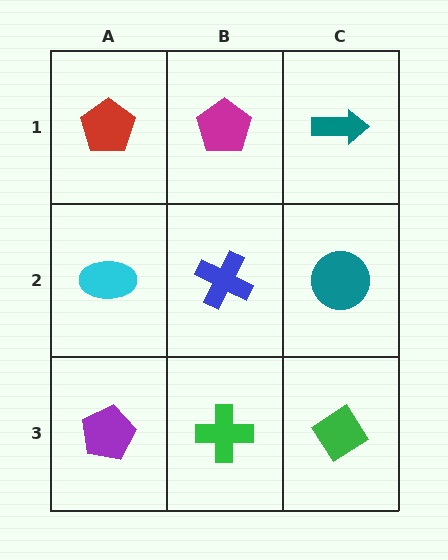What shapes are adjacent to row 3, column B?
A blue cross (row 2, column B), a purple pentagon (row 3, column A), a green diamond (row 3, column C).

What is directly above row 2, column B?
A magenta pentagon.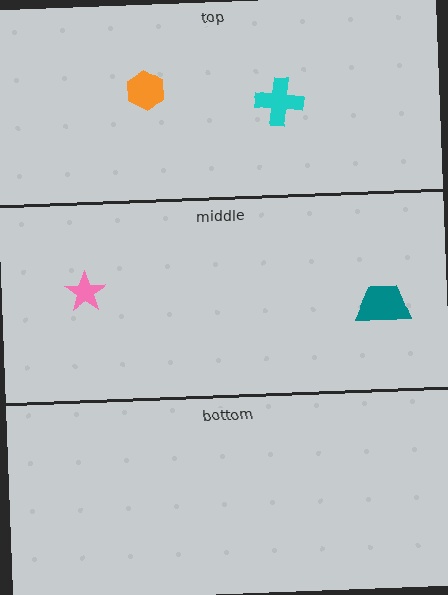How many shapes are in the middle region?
2.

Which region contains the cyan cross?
The top region.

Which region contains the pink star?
The middle region.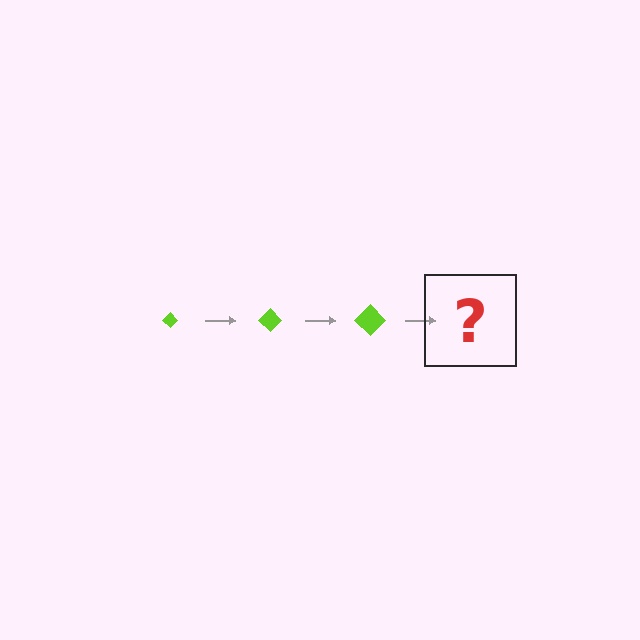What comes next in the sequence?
The next element should be a lime diamond, larger than the previous one.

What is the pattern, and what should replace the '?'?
The pattern is that the diamond gets progressively larger each step. The '?' should be a lime diamond, larger than the previous one.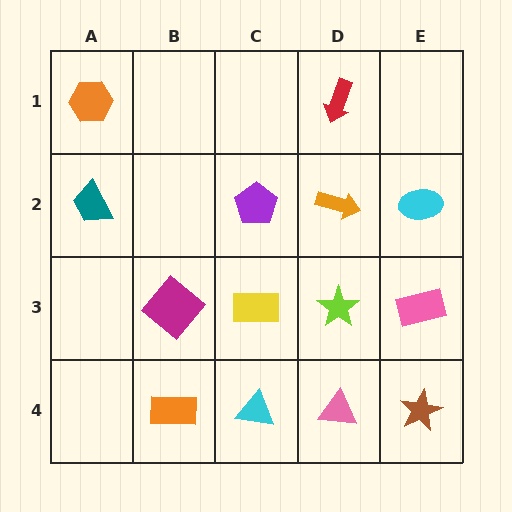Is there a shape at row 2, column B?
No, that cell is empty.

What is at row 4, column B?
An orange rectangle.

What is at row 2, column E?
A cyan ellipse.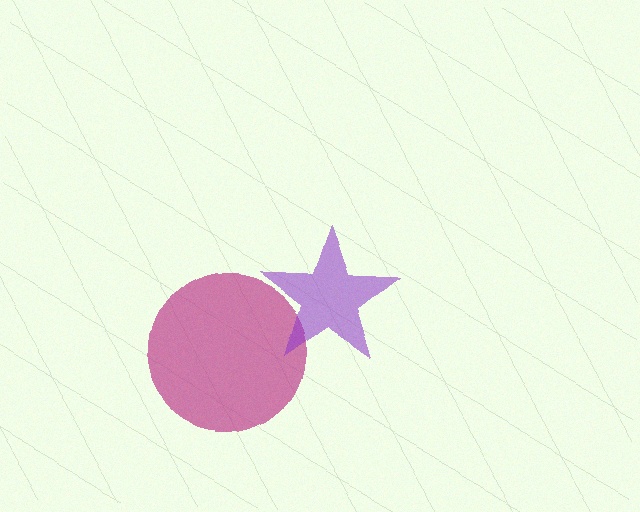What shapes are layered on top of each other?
The layered shapes are: a magenta circle, a purple star.